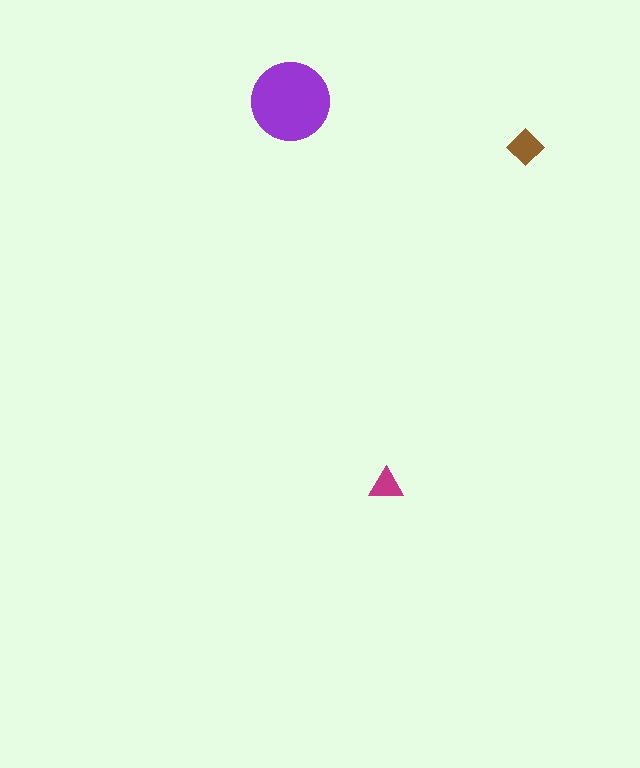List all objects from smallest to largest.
The magenta triangle, the brown diamond, the purple circle.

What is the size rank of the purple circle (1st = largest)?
1st.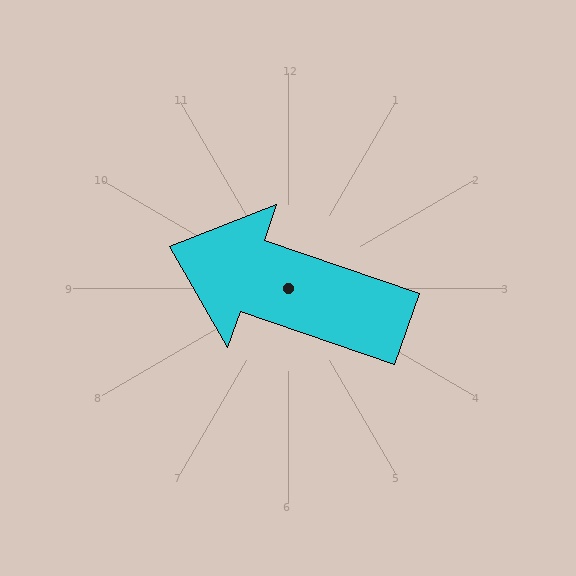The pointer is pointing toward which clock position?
Roughly 10 o'clock.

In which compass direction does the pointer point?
West.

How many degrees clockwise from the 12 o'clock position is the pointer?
Approximately 289 degrees.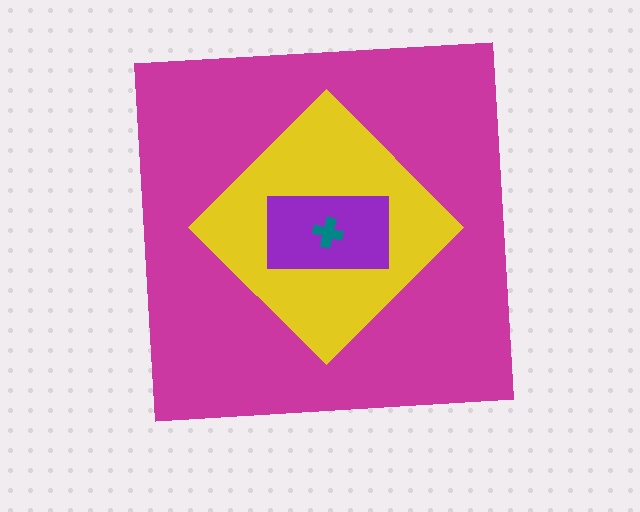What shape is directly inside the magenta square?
The yellow diamond.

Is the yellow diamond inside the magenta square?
Yes.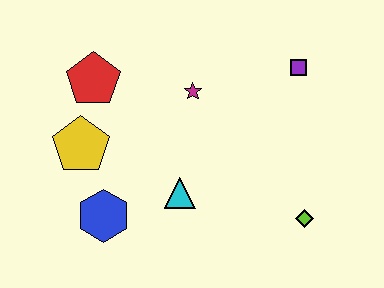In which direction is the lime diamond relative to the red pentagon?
The lime diamond is to the right of the red pentagon.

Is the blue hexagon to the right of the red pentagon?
Yes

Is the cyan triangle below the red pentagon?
Yes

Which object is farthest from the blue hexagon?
The purple square is farthest from the blue hexagon.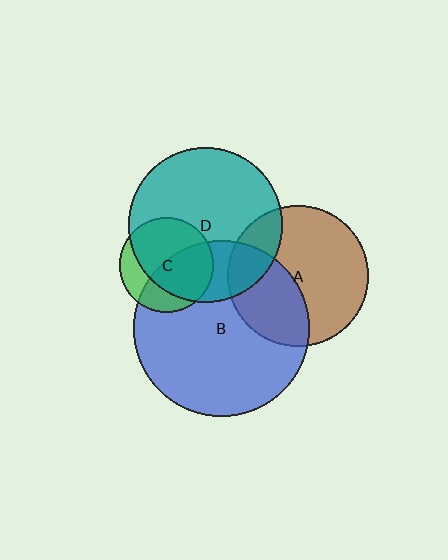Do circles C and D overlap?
Yes.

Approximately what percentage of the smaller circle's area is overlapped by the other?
Approximately 75%.